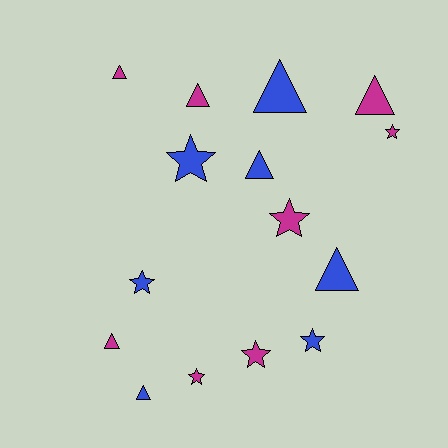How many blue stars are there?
There are 3 blue stars.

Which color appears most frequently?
Magenta, with 8 objects.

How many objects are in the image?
There are 15 objects.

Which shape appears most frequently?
Triangle, with 8 objects.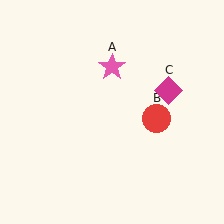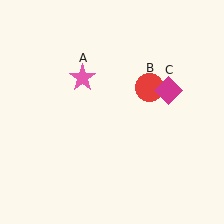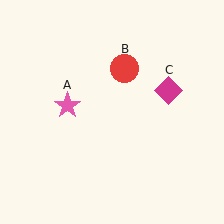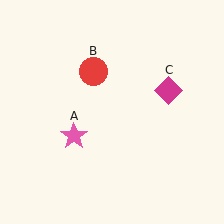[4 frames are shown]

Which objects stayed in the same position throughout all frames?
Magenta diamond (object C) remained stationary.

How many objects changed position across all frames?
2 objects changed position: pink star (object A), red circle (object B).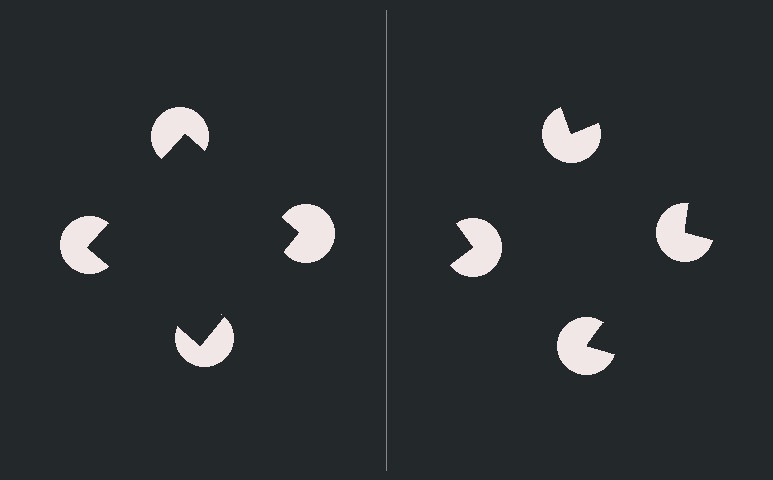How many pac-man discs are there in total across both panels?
8 — 4 on each side.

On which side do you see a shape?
An illusory square appears on the left side. On the right side the wedge cuts are rotated, so no coherent shape forms.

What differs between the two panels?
The pac-man discs are positioned identically on both sides; only the wedge orientations differ. On the left they align to a square; on the right they are misaligned.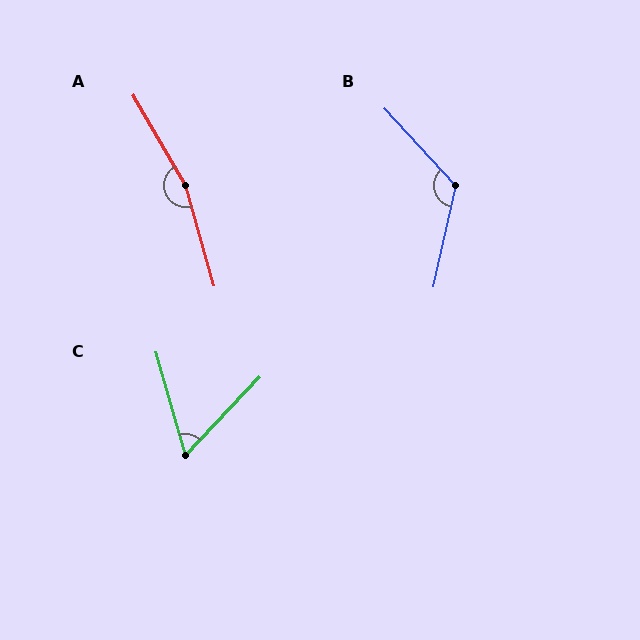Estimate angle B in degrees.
Approximately 125 degrees.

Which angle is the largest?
A, at approximately 166 degrees.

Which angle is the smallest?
C, at approximately 59 degrees.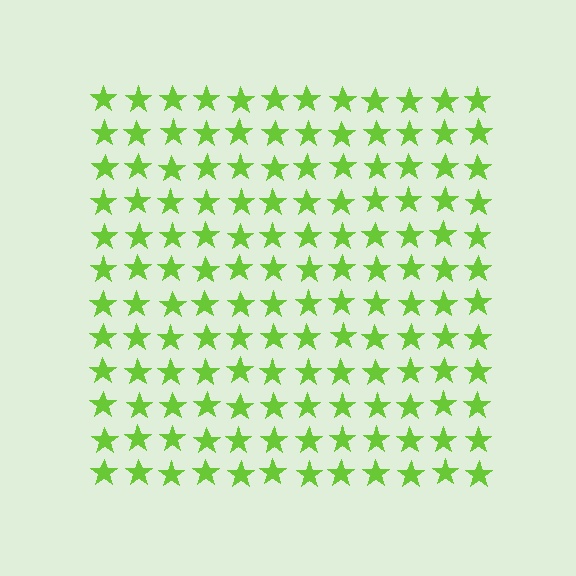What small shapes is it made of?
It is made of small stars.